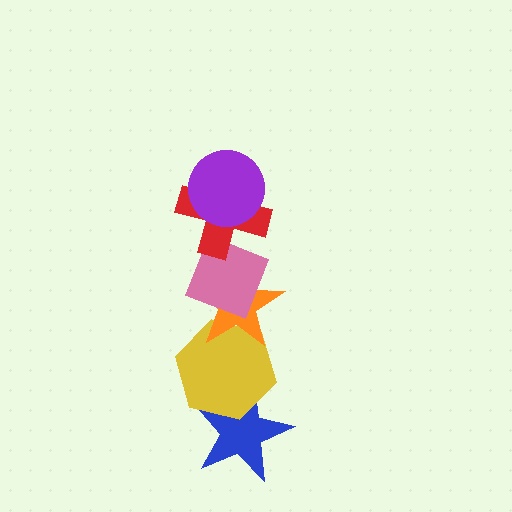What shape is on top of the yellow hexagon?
The orange star is on top of the yellow hexagon.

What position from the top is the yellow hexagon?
The yellow hexagon is 5th from the top.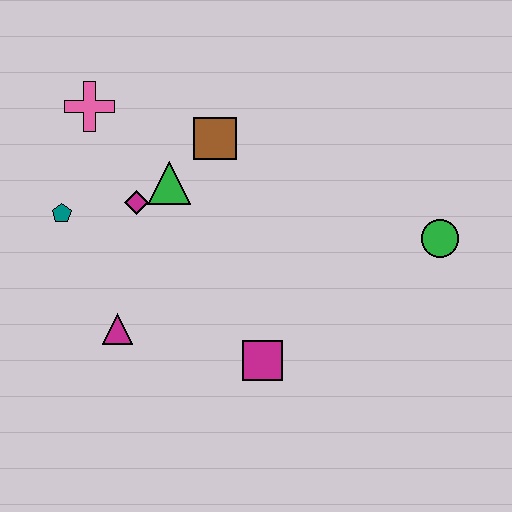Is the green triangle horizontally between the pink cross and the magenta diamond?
No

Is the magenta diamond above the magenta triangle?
Yes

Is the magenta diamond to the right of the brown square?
No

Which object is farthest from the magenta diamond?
The green circle is farthest from the magenta diamond.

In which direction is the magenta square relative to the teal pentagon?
The magenta square is to the right of the teal pentagon.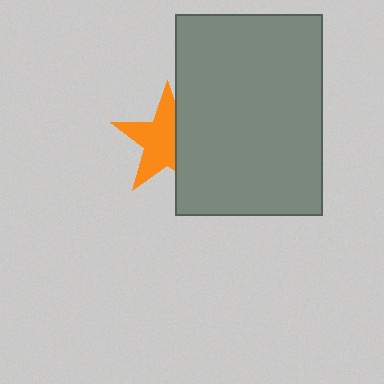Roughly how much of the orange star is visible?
About half of it is visible (roughly 64%).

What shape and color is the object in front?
The object in front is a gray rectangle.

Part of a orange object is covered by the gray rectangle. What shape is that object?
It is a star.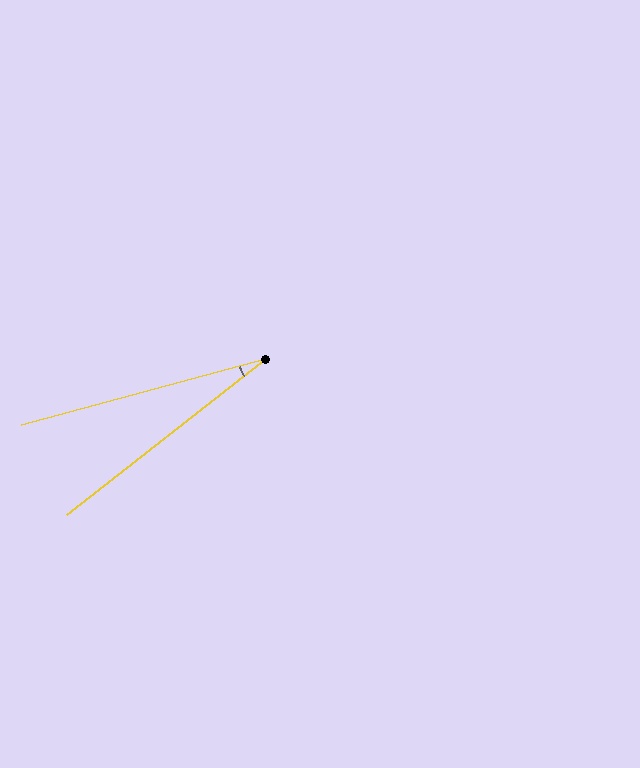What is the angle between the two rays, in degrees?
Approximately 23 degrees.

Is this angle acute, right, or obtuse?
It is acute.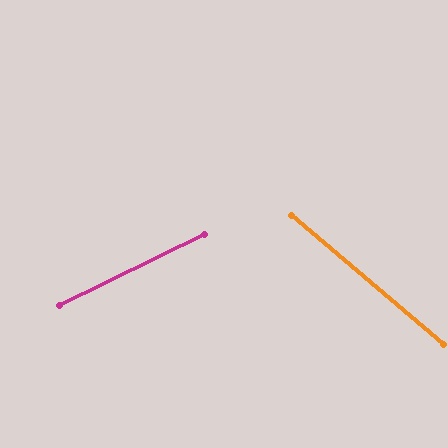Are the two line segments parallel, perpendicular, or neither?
Neither parallel nor perpendicular — they differ by about 66°.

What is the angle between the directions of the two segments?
Approximately 66 degrees.